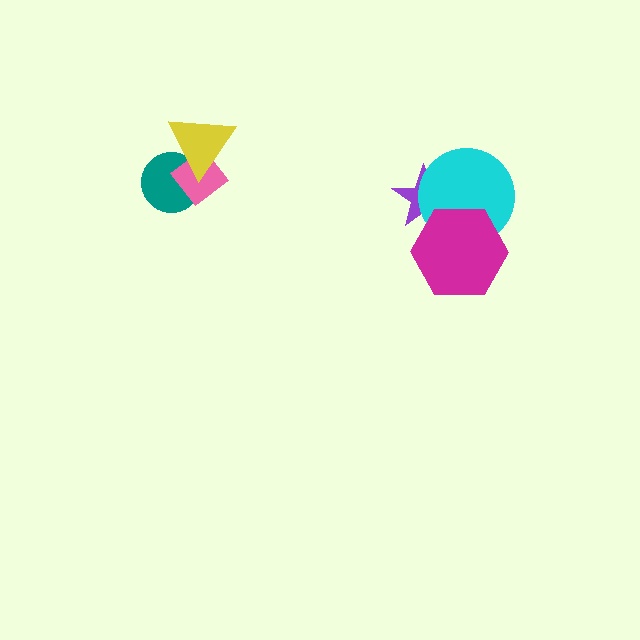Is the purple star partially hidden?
Yes, it is partially covered by another shape.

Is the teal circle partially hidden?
Yes, it is partially covered by another shape.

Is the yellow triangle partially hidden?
No, no other shape covers it.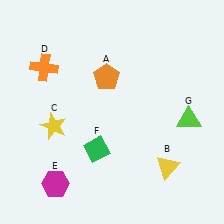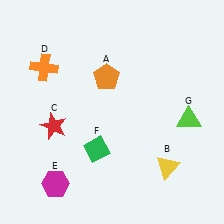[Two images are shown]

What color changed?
The star (C) changed from yellow in Image 1 to red in Image 2.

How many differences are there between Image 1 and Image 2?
There is 1 difference between the two images.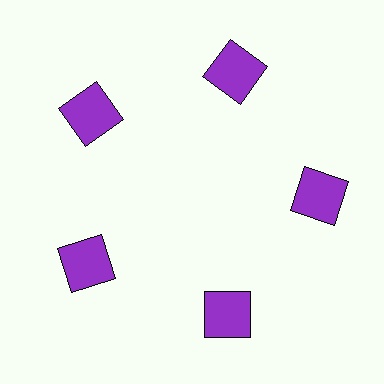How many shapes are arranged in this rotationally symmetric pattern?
There are 5 shapes, arranged in 5 groups of 1.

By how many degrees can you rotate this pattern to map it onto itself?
The pattern maps onto itself every 72 degrees of rotation.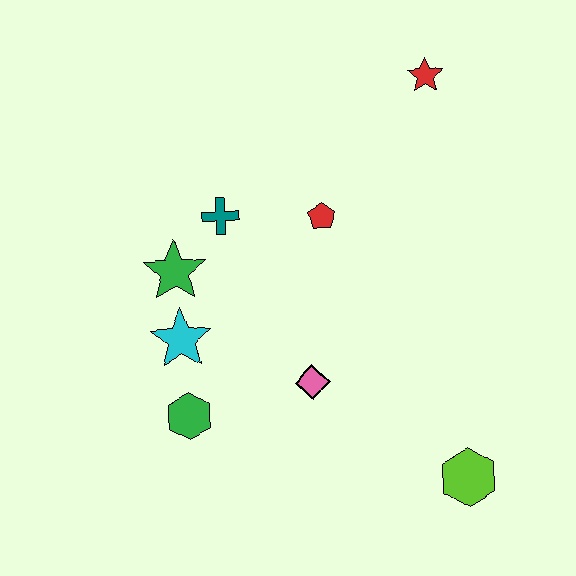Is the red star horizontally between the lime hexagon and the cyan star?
Yes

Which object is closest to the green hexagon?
The cyan star is closest to the green hexagon.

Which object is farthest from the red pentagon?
The lime hexagon is farthest from the red pentagon.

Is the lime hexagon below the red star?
Yes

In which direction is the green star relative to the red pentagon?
The green star is to the left of the red pentagon.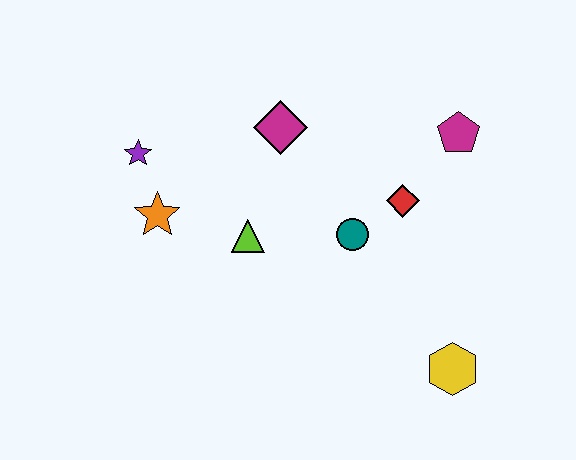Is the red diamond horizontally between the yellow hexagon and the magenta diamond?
Yes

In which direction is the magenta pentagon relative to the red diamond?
The magenta pentagon is above the red diamond.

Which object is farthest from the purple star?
The yellow hexagon is farthest from the purple star.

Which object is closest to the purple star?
The orange star is closest to the purple star.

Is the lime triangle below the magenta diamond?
Yes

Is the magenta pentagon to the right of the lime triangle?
Yes